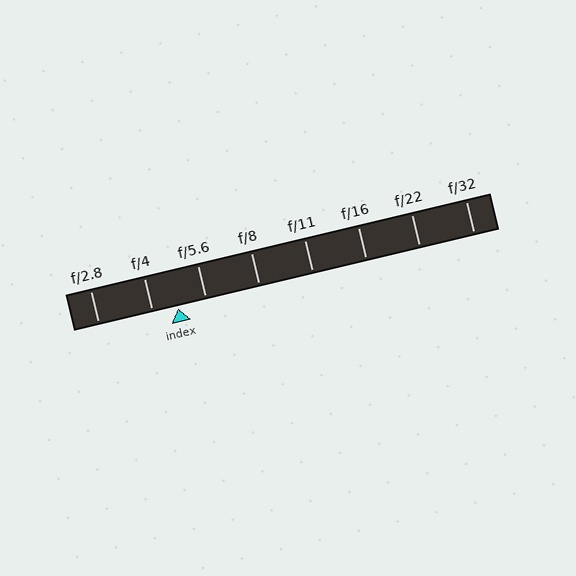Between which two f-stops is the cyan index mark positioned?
The index mark is between f/4 and f/5.6.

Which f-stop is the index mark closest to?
The index mark is closest to f/4.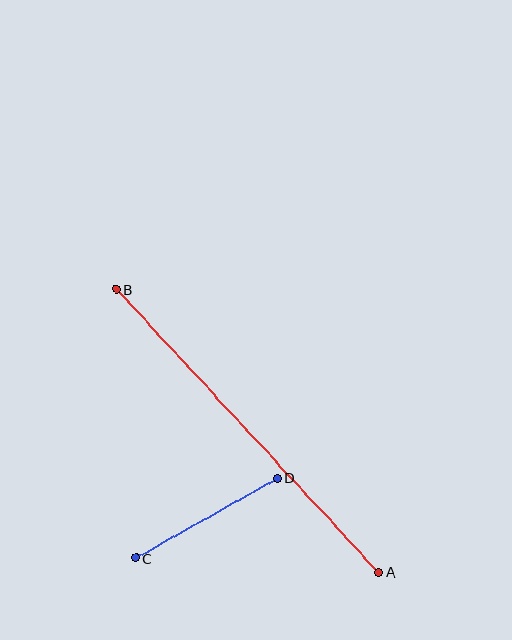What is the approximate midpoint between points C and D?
The midpoint is at approximately (206, 518) pixels.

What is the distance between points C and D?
The distance is approximately 162 pixels.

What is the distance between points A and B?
The distance is approximately 386 pixels.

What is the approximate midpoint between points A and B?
The midpoint is at approximately (247, 431) pixels.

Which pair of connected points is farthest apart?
Points A and B are farthest apart.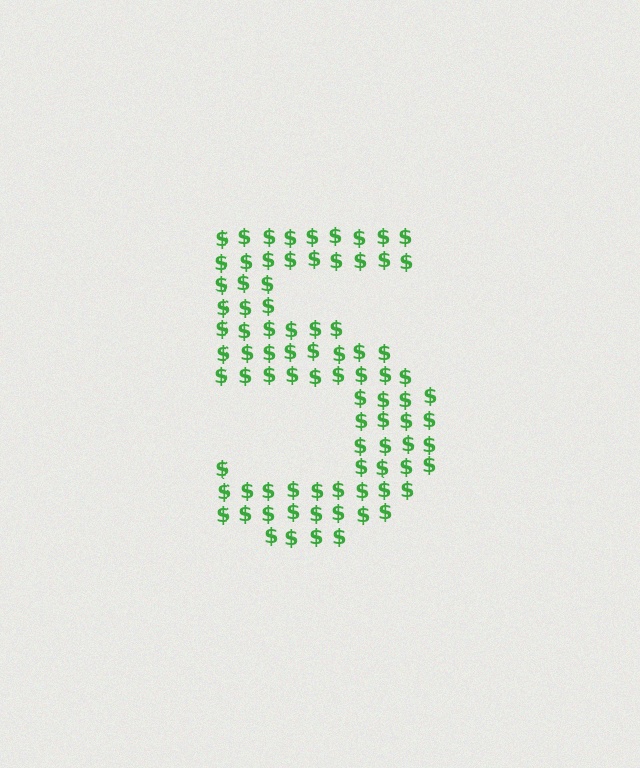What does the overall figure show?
The overall figure shows the digit 5.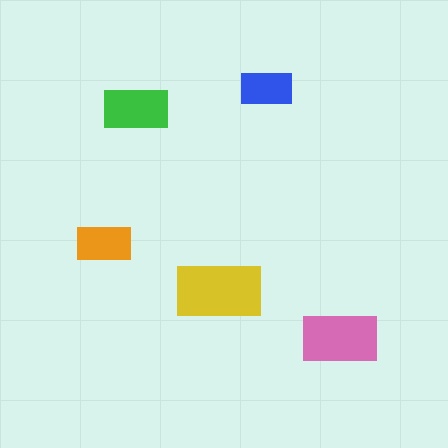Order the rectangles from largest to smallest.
the yellow one, the pink one, the green one, the orange one, the blue one.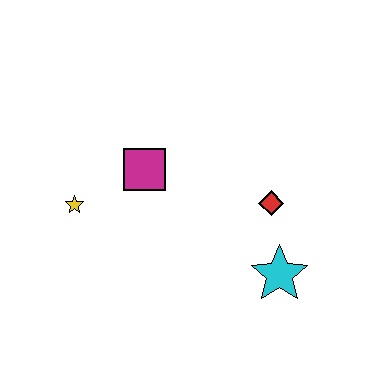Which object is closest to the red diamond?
The cyan star is closest to the red diamond.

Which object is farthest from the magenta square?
The cyan star is farthest from the magenta square.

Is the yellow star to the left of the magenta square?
Yes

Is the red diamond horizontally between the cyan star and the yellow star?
Yes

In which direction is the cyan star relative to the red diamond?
The cyan star is below the red diamond.